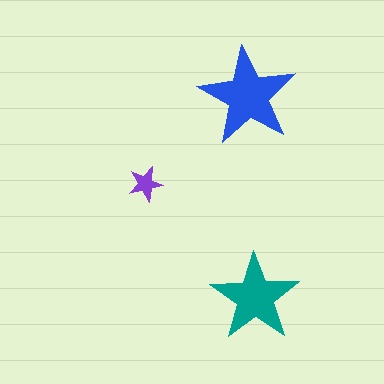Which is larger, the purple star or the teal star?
The teal one.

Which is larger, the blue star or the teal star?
The blue one.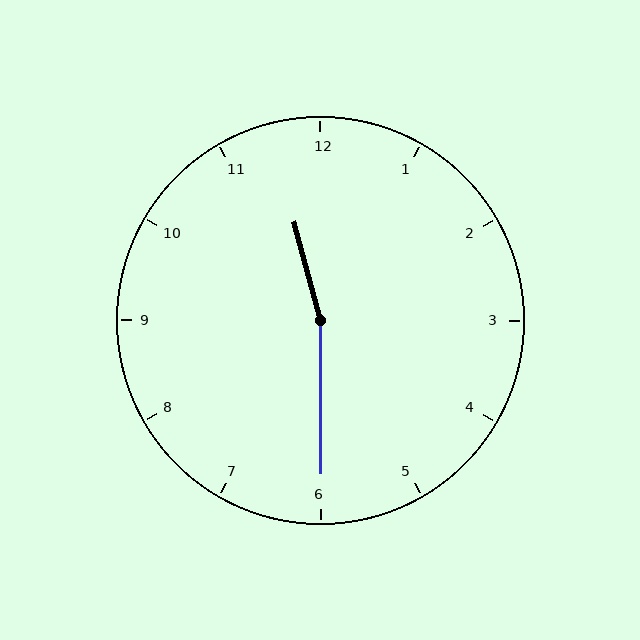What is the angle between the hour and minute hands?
Approximately 165 degrees.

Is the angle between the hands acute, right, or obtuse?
It is obtuse.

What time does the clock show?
11:30.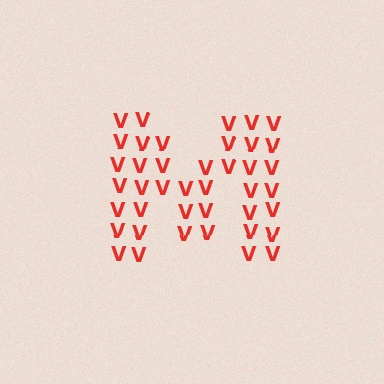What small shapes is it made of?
It is made of small letter V's.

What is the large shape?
The large shape is the letter M.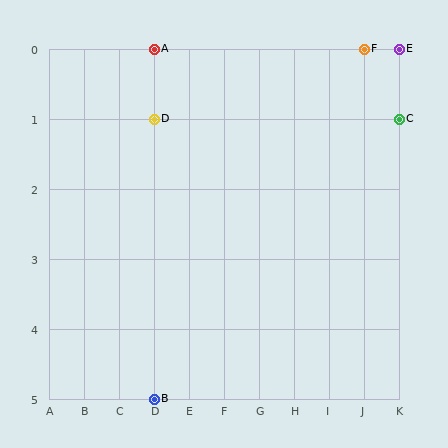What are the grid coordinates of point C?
Point C is at grid coordinates (K, 1).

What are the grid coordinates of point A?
Point A is at grid coordinates (D, 0).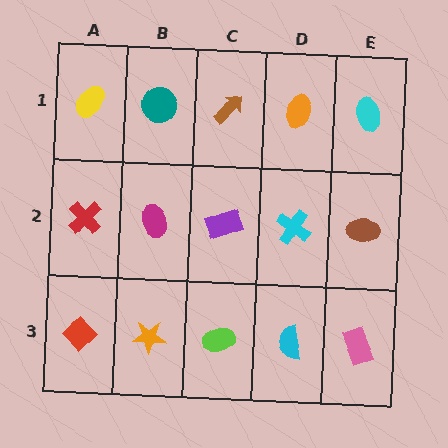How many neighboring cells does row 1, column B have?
3.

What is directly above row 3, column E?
A brown ellipse.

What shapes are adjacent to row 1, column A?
A red cross (row 2, column A), a teal circle (row 1, column B).